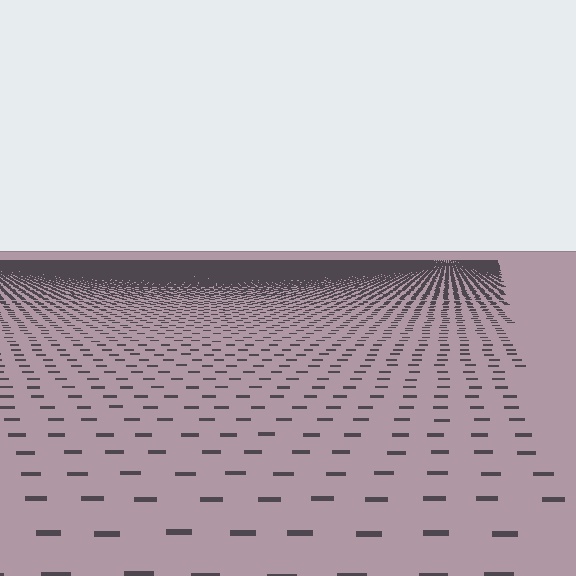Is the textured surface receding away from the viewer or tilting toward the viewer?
The surface is receding away from the viewer. Texture elements get smaller and denser toward the top.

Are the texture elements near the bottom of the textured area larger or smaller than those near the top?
Larger. Near the bottom, elements are closer to the viewer and appear at a bigger on-screen size.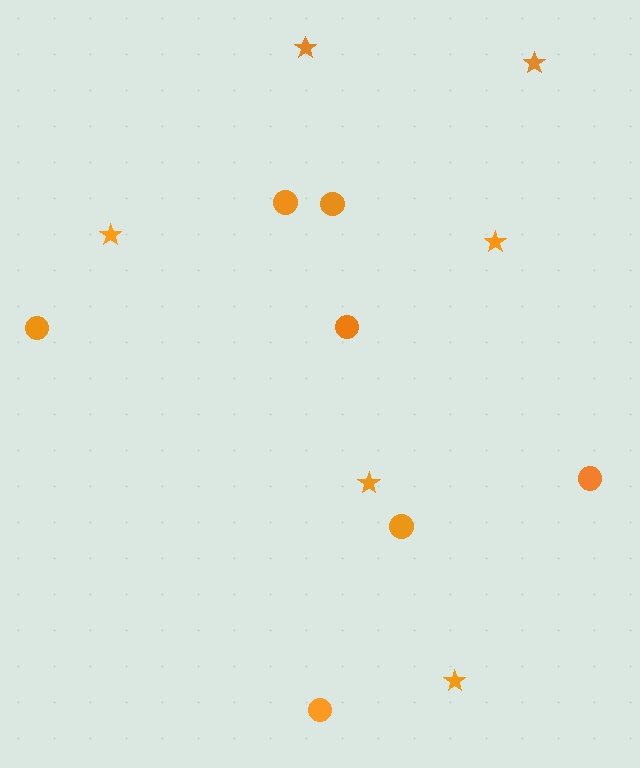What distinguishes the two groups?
There are 2 groups: one group of circles (7) and one group of stars (6).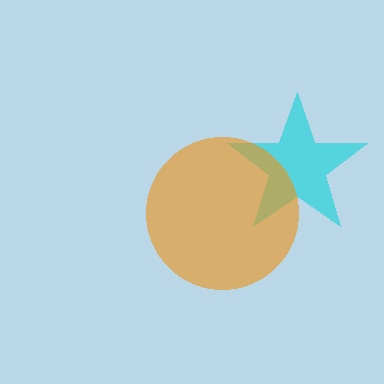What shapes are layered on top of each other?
The layered shapes are: a cyan star, an orange circle.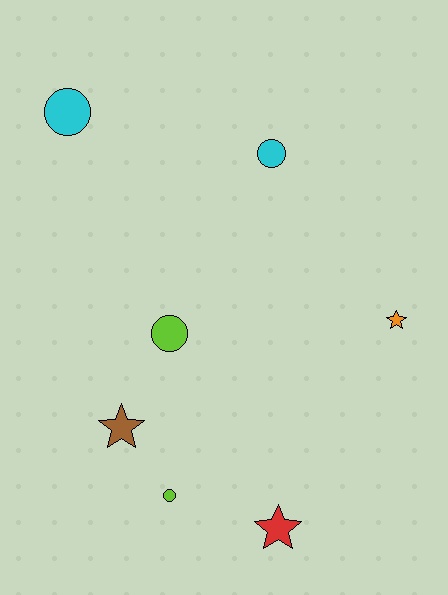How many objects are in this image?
There are 7 objects.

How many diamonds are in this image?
There are no diamonds.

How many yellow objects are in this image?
There are no yellow objects.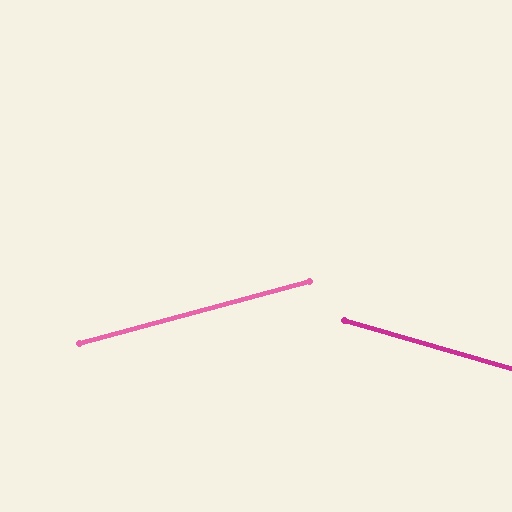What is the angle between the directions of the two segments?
Approximately 31 degrees.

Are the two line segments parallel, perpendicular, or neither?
Neither parallel nor perpendicular — they differ by about 31°.